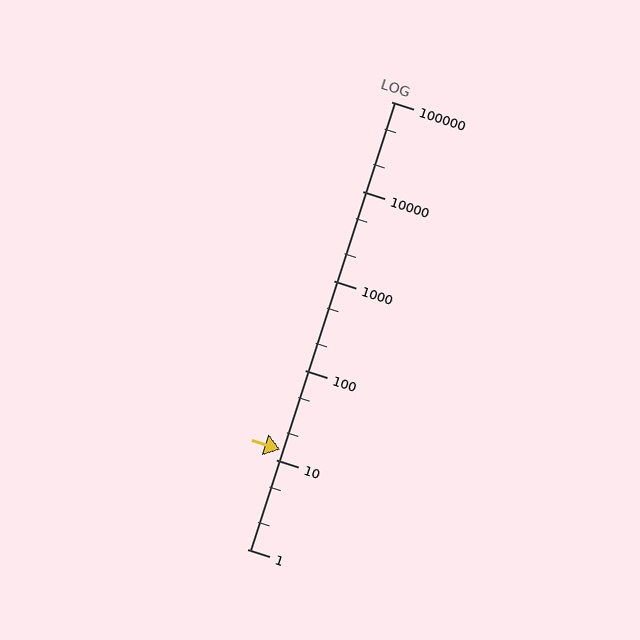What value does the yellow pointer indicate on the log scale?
The pointer indicates approximately 13.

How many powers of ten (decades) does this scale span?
The scale spans 5 decades, from 1 to 100000.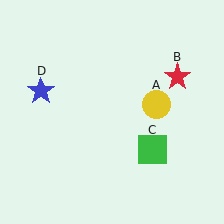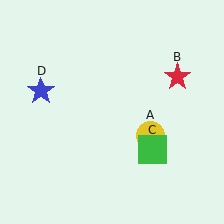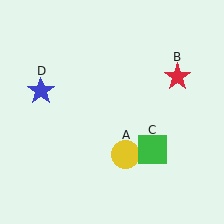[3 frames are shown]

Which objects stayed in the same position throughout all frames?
Red star (object B) and green square (object C) and blue star (object D) remained stationary.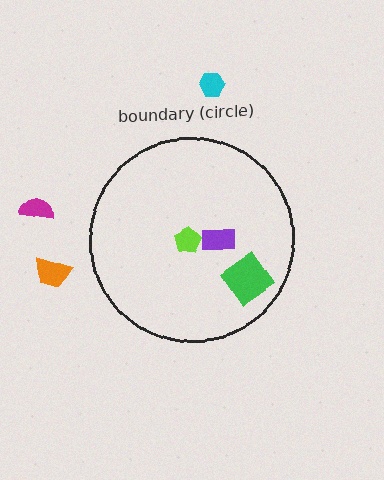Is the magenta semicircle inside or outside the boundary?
Outside.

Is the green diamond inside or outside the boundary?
Inside.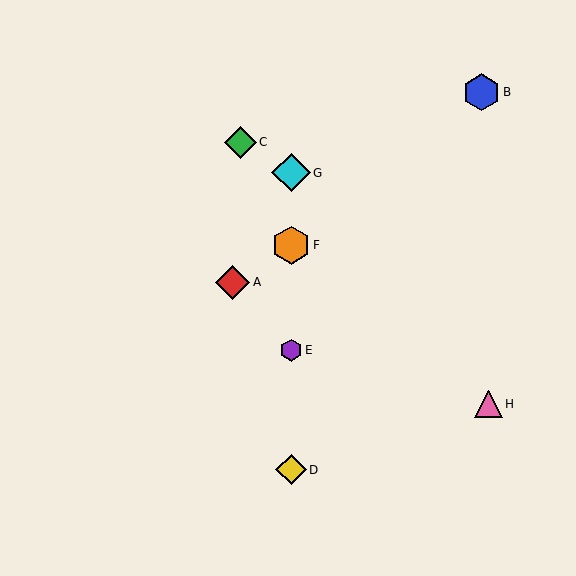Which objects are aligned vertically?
Objects D, E, F, G are aligned vertically.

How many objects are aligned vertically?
4 objects (D, E, F, G) are aligned vertically.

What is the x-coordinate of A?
Object A is at x≈233.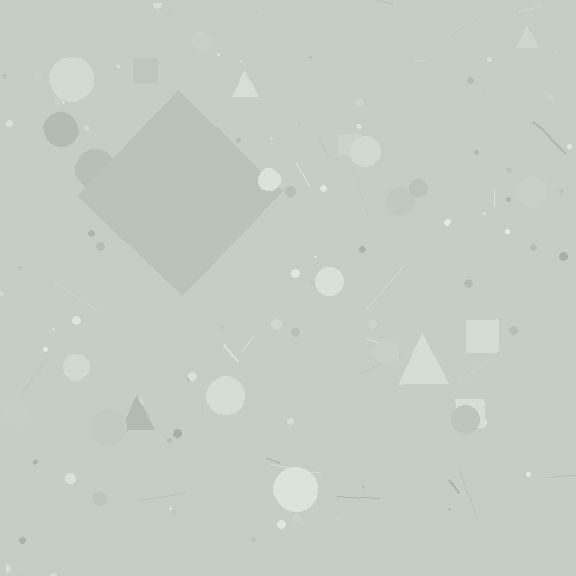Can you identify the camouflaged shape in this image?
The camouflaged shape is a diamond.